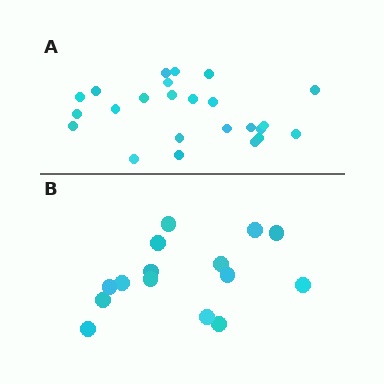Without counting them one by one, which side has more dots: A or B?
Region A (the top region) has more dots.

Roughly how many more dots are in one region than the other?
Region A has roughly 8 or so more dots than region B.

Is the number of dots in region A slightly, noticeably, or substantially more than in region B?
Region A has substantially more. The ratio is roughly 1.6 to 1.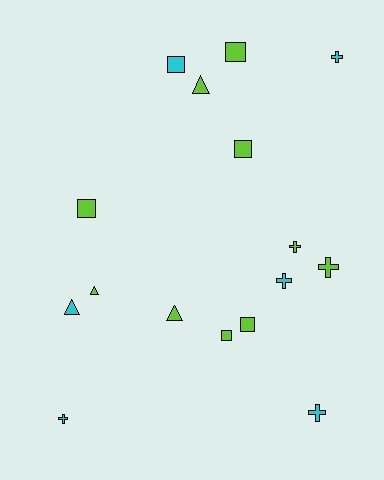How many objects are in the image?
There are 16 objects.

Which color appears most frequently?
Lime, with 10 objects.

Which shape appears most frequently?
Square, with 6 objects.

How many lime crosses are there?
There are 2 lime crosses.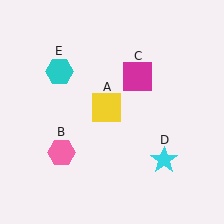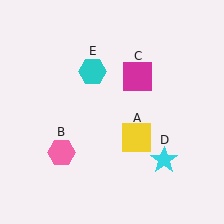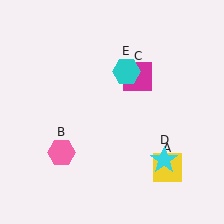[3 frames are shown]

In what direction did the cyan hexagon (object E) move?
The cyan hexagon (object E) moved right.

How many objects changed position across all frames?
2 objects changed position: yellow square (object A), cyan hexagon (object E).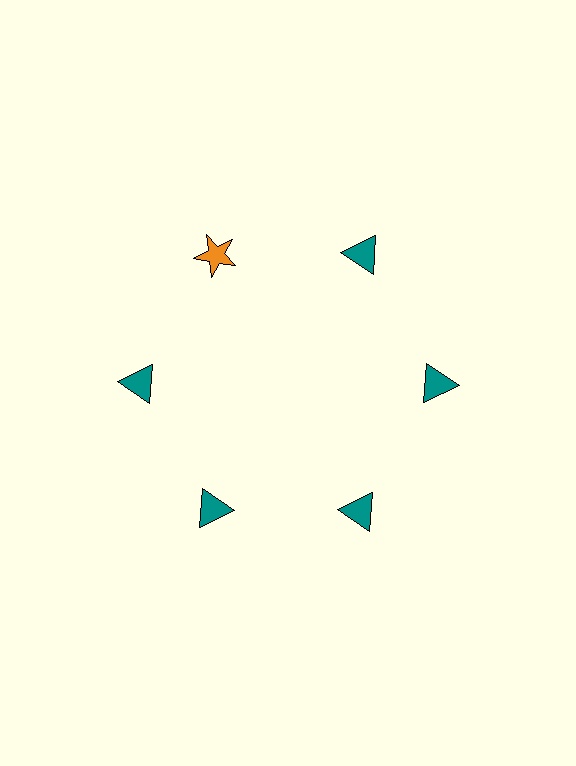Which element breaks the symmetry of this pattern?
The orange star at roughly the 11 o'clock position breaks the symmetry. All other shapes are teal triangles.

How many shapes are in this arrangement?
There are 6 shapes arranged in a ring pattern.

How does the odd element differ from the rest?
It differs in both color (orange instead of teal) and shape (star instead of triangle).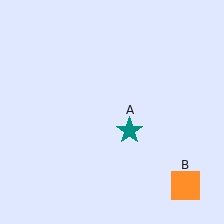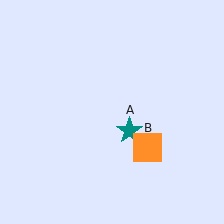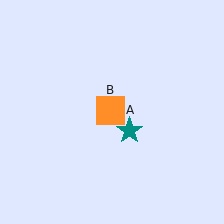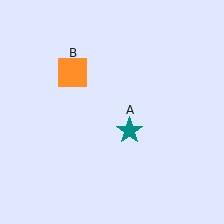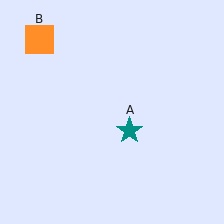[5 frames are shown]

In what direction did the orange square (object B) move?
The orange square (object B) moved up and to the left.